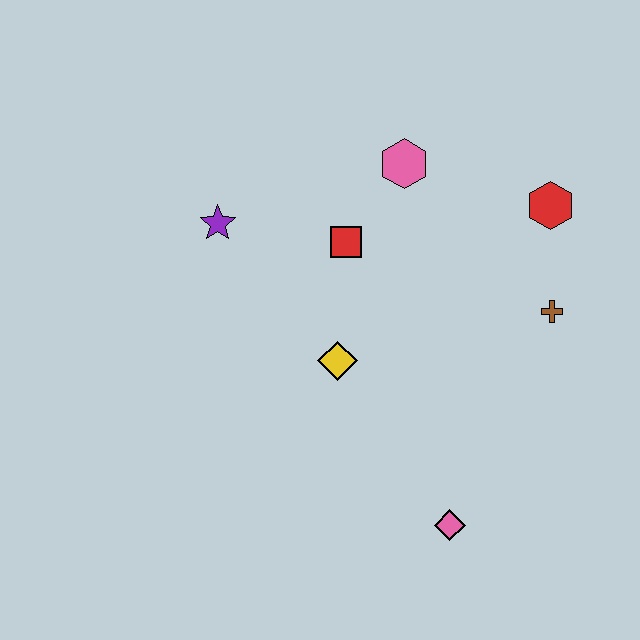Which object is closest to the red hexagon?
The brown cross is closest to the red hexagon.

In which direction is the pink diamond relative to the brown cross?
The pink diamond is below the brown cross.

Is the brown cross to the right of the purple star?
Yes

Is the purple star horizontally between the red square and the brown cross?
No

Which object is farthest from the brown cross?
The purple star is farthest from the brown cross.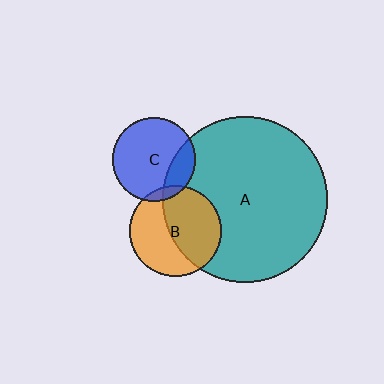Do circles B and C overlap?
Yes.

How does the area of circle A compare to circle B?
Approximately 3.3 times.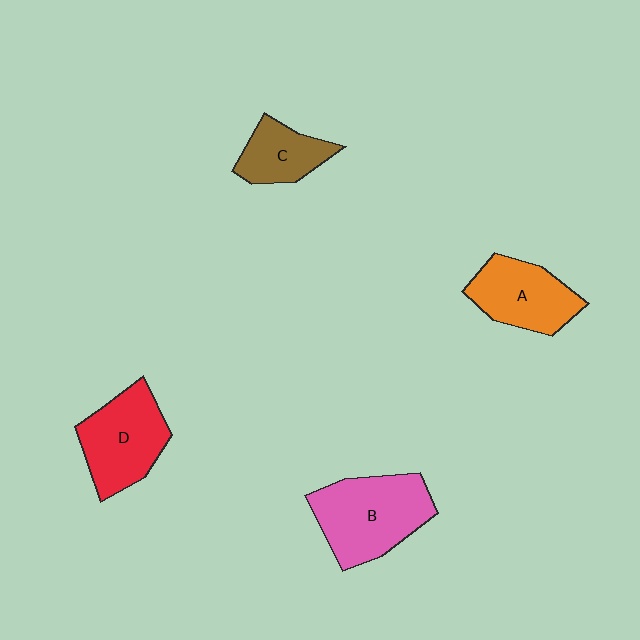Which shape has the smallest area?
Shape C (brown).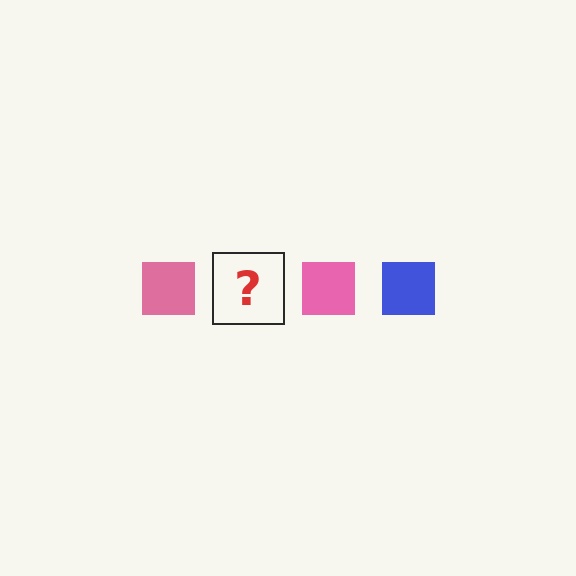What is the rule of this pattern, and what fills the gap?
The rule is that the pattern cycles through pink, blue squares. The gap should be filled with a blue square.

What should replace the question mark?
The question mark should be replaced with a blue square.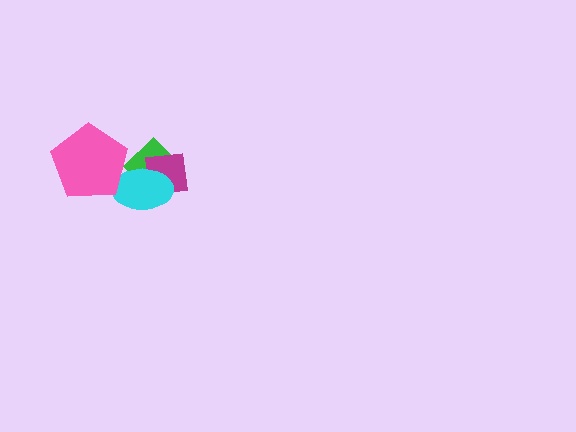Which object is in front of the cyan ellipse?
The pink pentagon is in front of the cyan ellipse.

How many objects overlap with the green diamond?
2 objects overlap with the green diamond.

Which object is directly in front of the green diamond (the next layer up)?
The magenta square is directly in front of the green diamond.